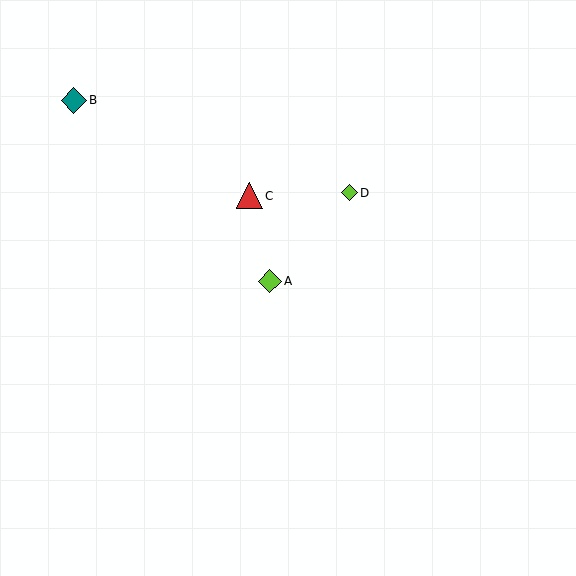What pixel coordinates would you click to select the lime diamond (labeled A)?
Click at (270, 281) to select the lime diamond A.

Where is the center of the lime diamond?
The center of the lime diamond is at (270, 281).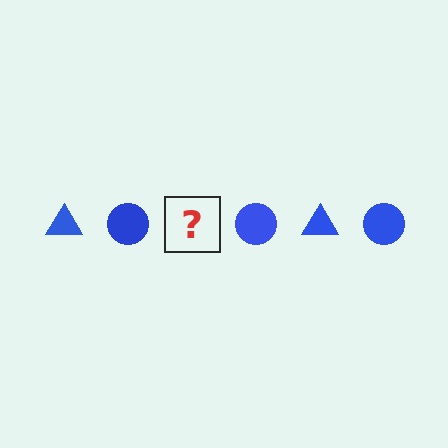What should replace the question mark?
The question mark should be replaced with a blue triangle.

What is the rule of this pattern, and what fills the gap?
The rule is that the pattern cycles through triangle, circle shapes in blue. The gap should be filled with a blue triangle.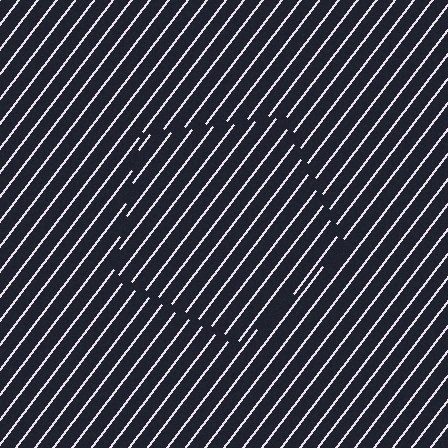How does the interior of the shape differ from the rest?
The interior of the shape contains the same grating, shifted by half a period — the contour is defined by the phase discontinuity where line-ends from the inner and outer gratings abut.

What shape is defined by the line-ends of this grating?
An illusory pentagon. The interior of the shape contains the same grating, shifted by half a period — the contour is defined by the phase discontinuity where line-ends from the inner and outer gratings abut.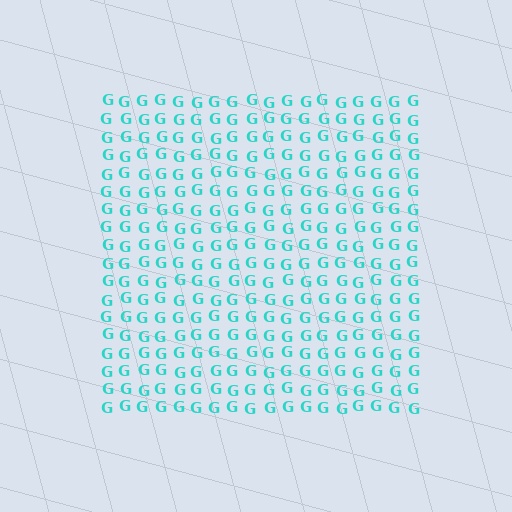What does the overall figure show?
The overall figure shows a square.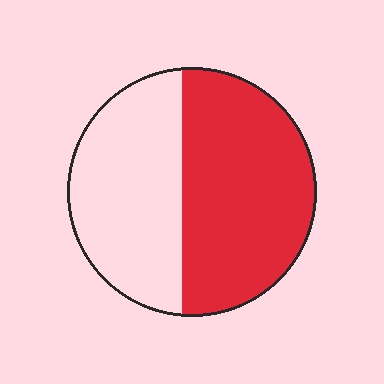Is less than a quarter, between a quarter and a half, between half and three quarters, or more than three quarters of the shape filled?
Between half and three quarters.